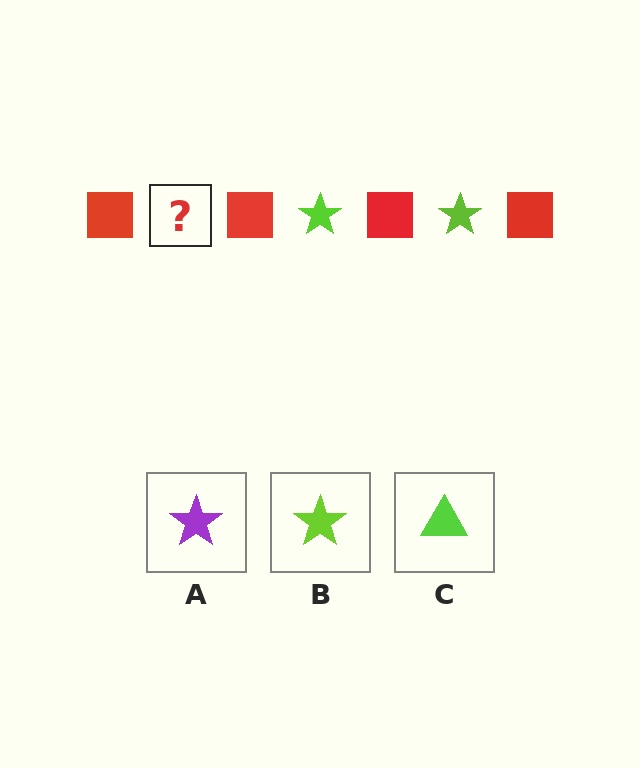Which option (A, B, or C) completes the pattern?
B.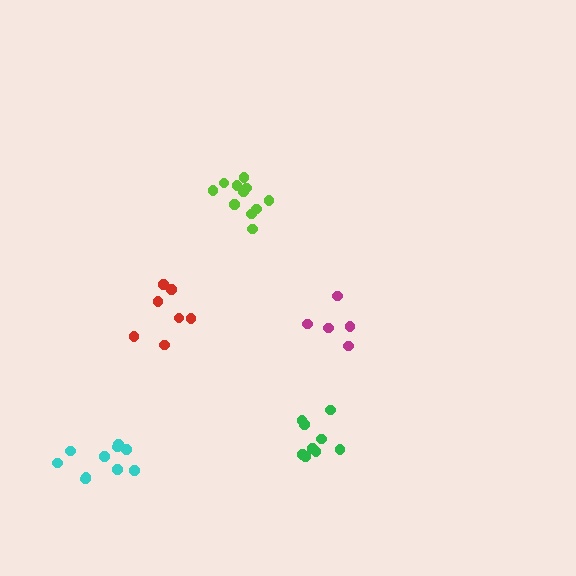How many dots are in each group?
Group 1: 5 dots, Group 2: 11 dots, Group 3: 9 dots, Group 4: 10 dots, Group 5: 7 dots (42 total).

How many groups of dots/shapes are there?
There are 5 groups.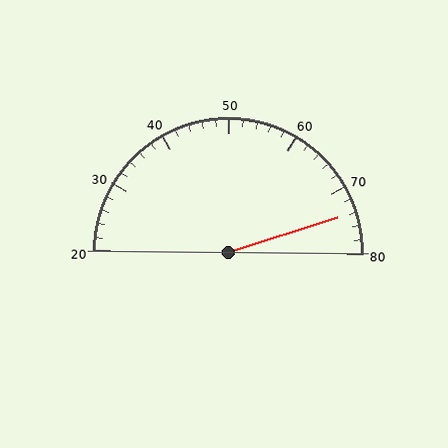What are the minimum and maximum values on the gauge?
The gauge ranges from 20 to 80.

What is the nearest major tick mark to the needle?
The nearest major tick mark is 70.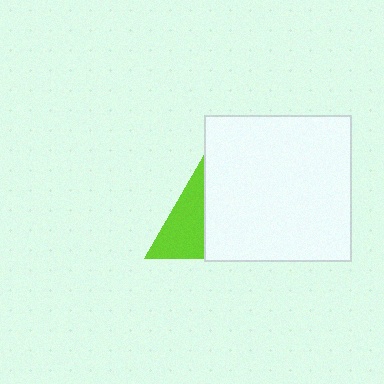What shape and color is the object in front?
The object in front is a white square.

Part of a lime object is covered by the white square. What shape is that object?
It is a triangle.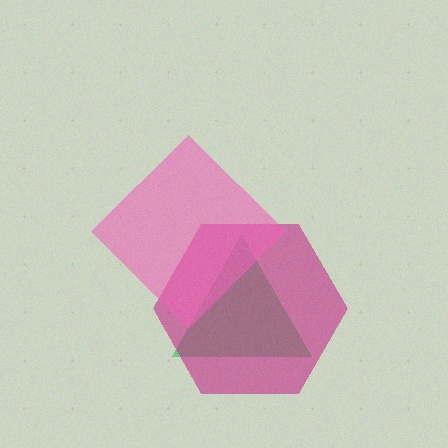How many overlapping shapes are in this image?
There are 3 overlapping shapes in the image.